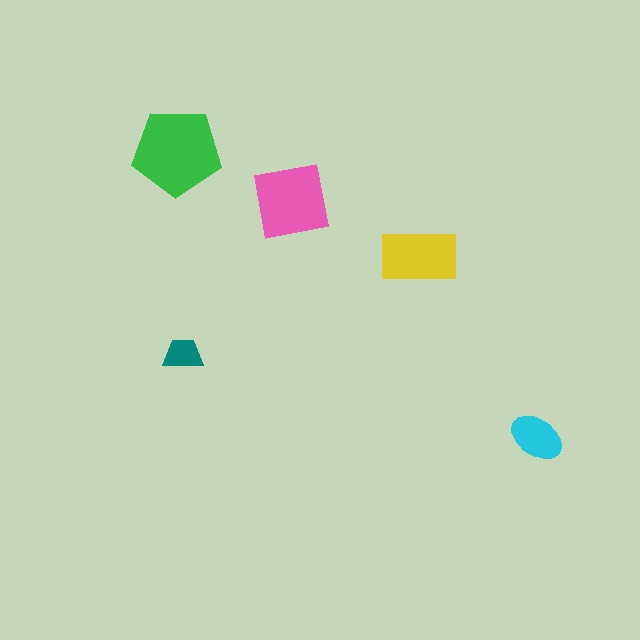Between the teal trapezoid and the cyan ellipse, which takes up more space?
The cyan ellipse.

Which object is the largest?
The green pentagon.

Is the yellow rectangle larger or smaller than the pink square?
Smaller.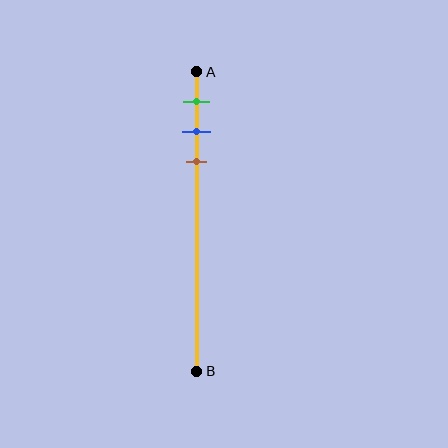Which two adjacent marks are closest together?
The blue and brown marks are the closest adjacent pair.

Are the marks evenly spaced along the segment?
Yes, the marks are approximately evenly spaced.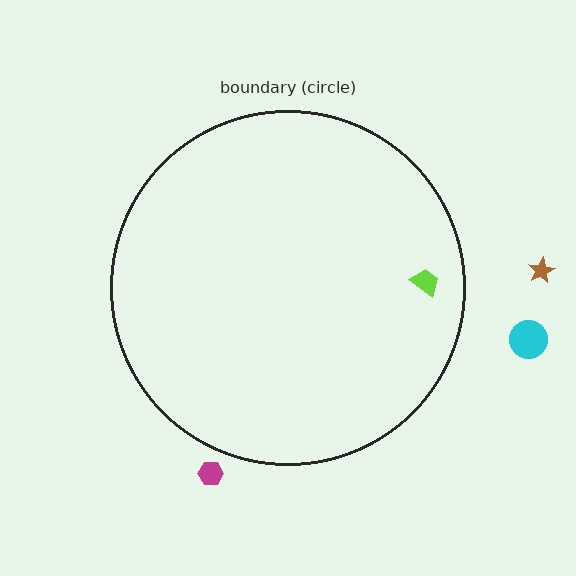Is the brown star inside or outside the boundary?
Outside.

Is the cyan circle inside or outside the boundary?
Outside.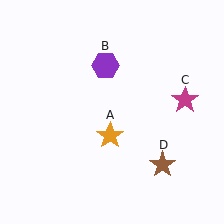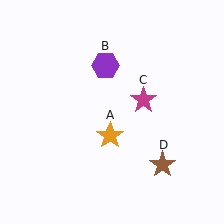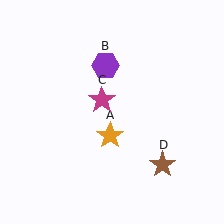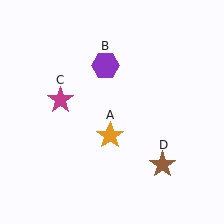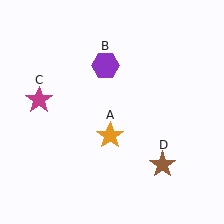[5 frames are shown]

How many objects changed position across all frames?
1 object changed position: magenta star (object C).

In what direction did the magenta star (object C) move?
The magenta star (object C) moved left.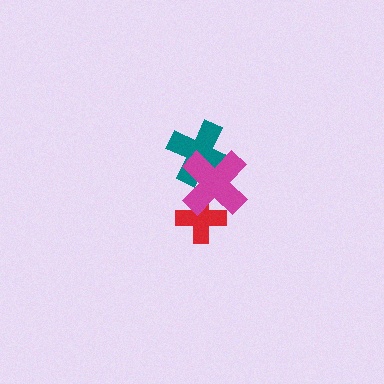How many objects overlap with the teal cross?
1 object overlaps with the teal cross.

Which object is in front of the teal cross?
The magenta cross is in front of the teal cross.